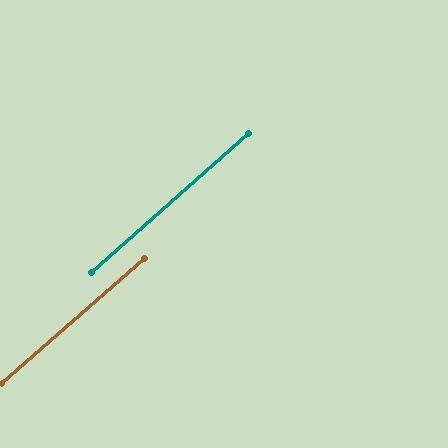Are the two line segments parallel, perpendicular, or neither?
Parallel — their directions differ by only 0.5°.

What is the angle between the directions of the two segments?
Approximately 0 degrees.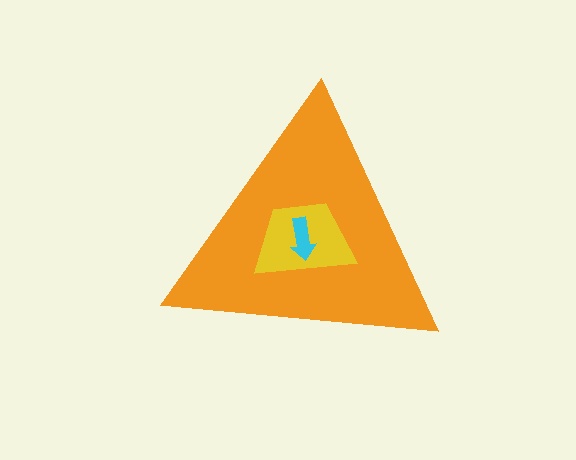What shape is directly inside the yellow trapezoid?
The cyan arrow.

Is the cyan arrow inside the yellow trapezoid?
Yes.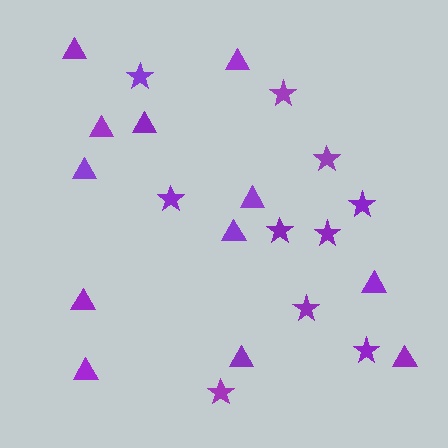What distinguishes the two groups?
There are 2 groups: one group of triangles (12) and one group of stars (10).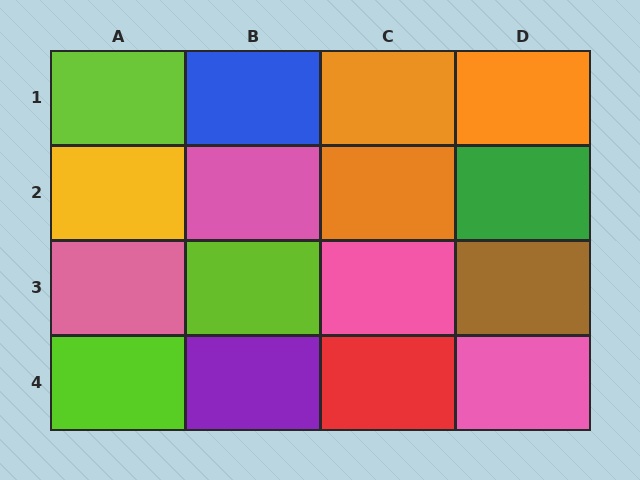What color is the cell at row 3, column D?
Brown.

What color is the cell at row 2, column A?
Yellow.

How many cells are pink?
4 cells are pink.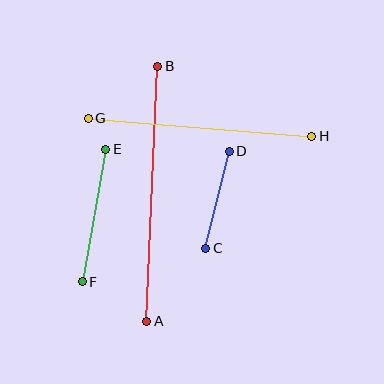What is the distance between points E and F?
The distance is approximately 135 pixels.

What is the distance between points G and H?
The distance is approximately 224 pixels.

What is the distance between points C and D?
The distance is approximately 100 pixels.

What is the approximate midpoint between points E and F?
The midpoint is at approximately (94, 215) pixels.